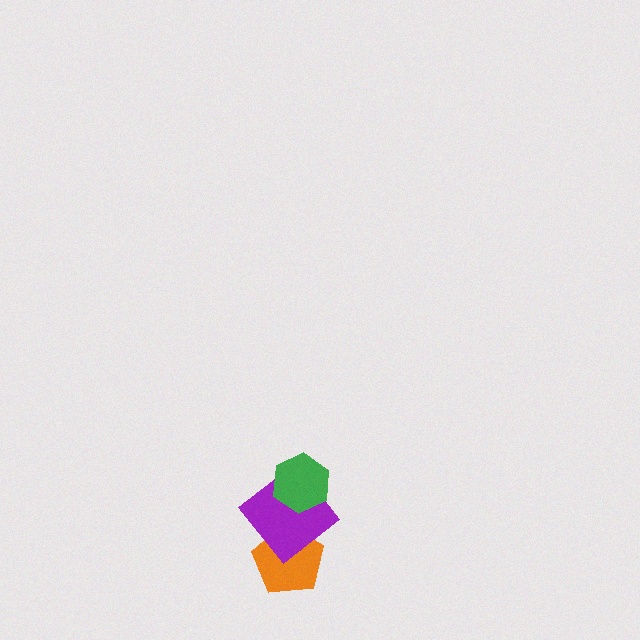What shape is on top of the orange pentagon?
The purple diamond is on top of the orange pentagon.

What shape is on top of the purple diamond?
The green hexagon is on top of the purple diamond.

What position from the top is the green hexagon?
The green hexagon is 1st from the top.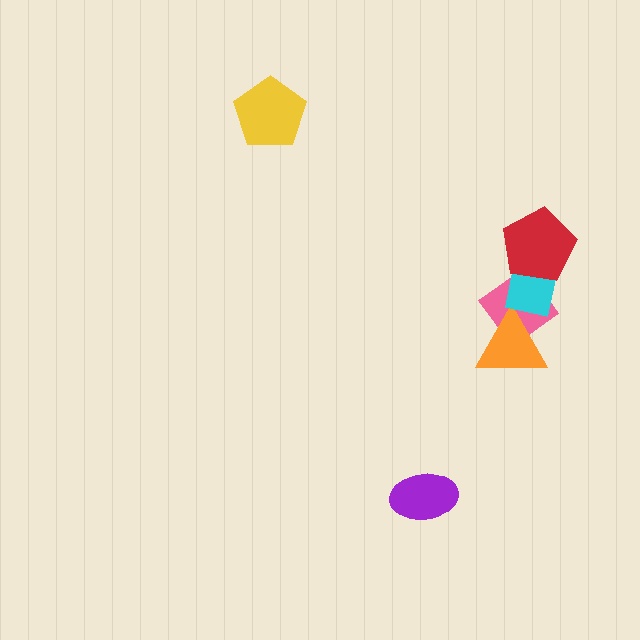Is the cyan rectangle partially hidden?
Yes, it is partially covered by another shape.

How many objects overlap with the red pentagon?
1 object overlaps with the red pentagon.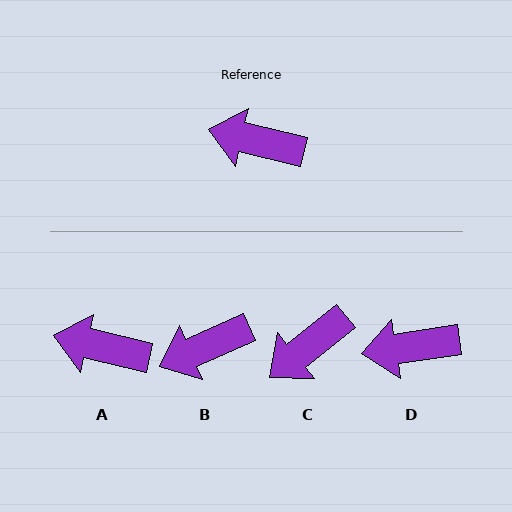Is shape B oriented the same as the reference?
No, it is off by about 36 degrees.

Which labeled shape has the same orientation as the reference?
A.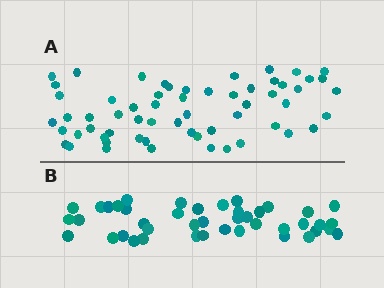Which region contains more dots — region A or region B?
Region A (the top region) has more dots.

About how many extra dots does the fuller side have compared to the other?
Region A has approximately 15 more dots than region B.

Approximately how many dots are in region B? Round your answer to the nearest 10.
About 40 dots. (The exact count is 43, which rounds to 40.)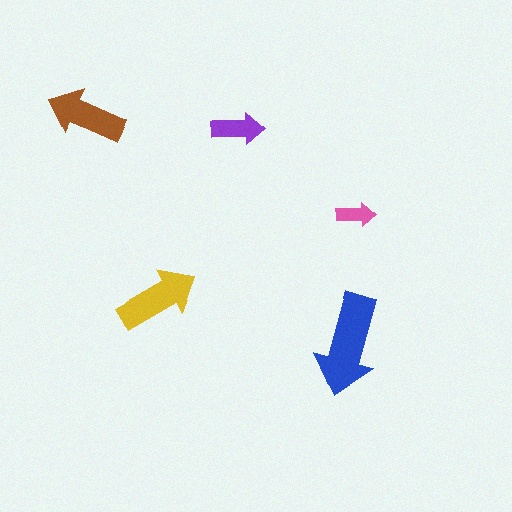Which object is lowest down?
The blue arrow is bottommost.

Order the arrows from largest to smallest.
the blue one, the yellow one, the brown one, the purple one, the pink one.